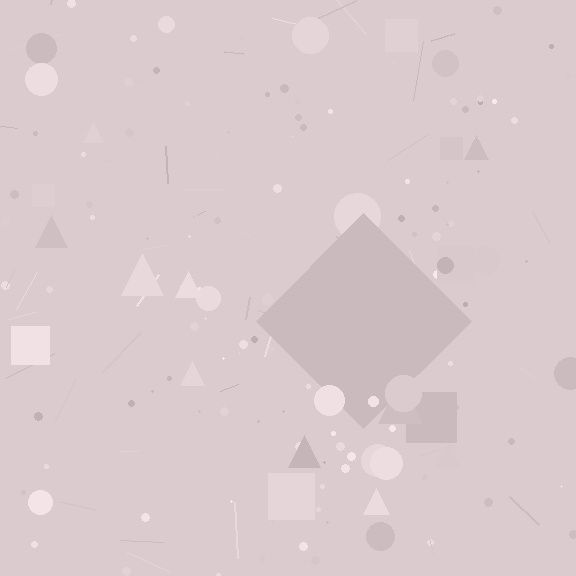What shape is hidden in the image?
A diamond is hidden in the image.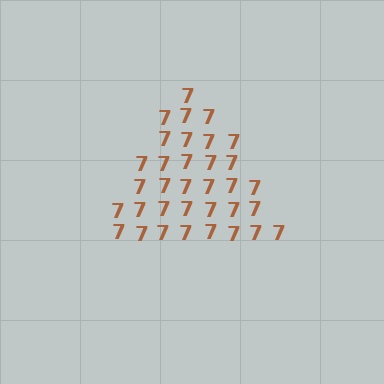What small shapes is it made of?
It is made of small digit 7's.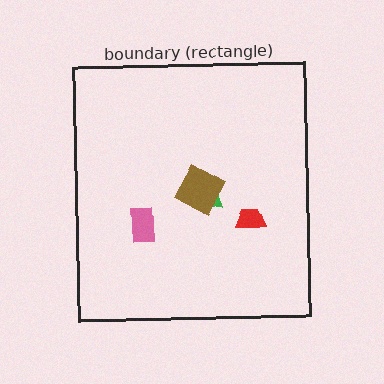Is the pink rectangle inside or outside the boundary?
Inside.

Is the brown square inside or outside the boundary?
Inside.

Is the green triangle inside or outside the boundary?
Inside.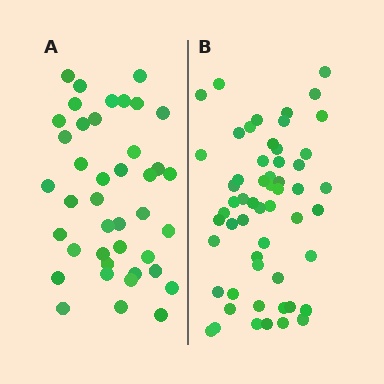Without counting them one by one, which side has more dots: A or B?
Region B (the right region) has more dots.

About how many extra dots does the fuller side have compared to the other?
Region B has approximately 15 more dots than region A.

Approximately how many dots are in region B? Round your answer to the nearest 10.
About 60 dots. (The exact count is 56, which rounds to 60.)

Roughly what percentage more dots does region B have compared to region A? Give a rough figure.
About 35% more.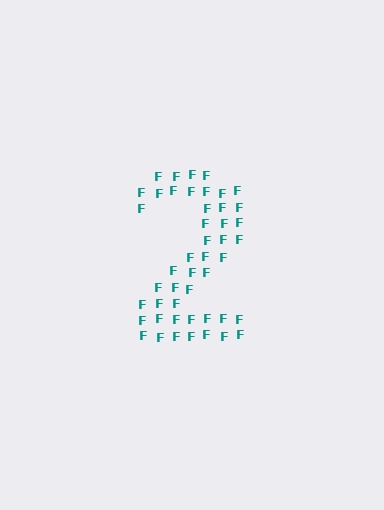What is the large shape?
The large shape is the digit 2.